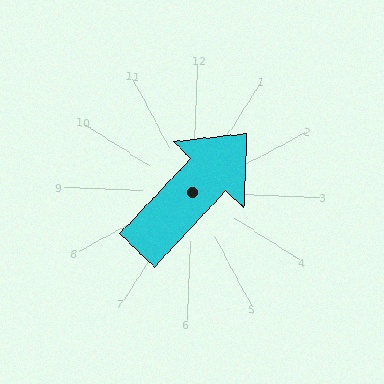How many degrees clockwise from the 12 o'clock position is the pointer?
Approximately 41 degrees.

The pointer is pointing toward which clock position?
Roughly 1 o'clock.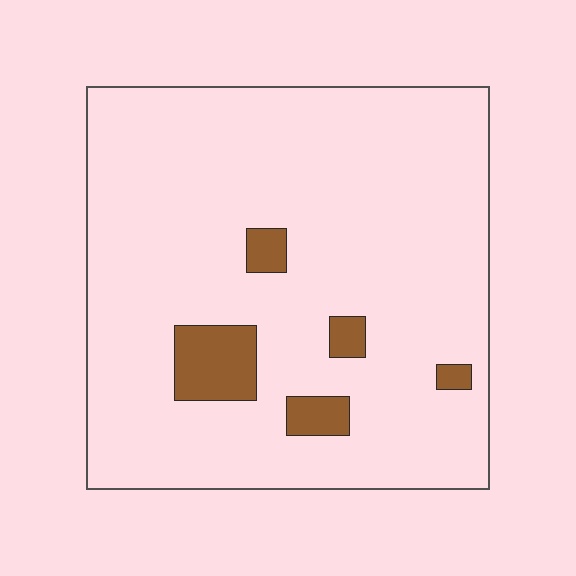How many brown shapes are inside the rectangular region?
5.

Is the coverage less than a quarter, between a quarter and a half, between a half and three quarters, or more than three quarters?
Less than a quarter.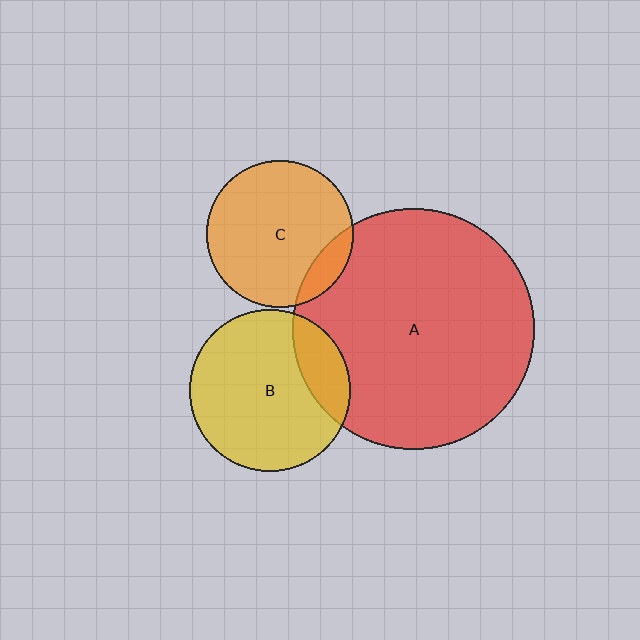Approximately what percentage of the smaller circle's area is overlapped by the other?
Approximately 10%.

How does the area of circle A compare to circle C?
Approximately 2.7 times.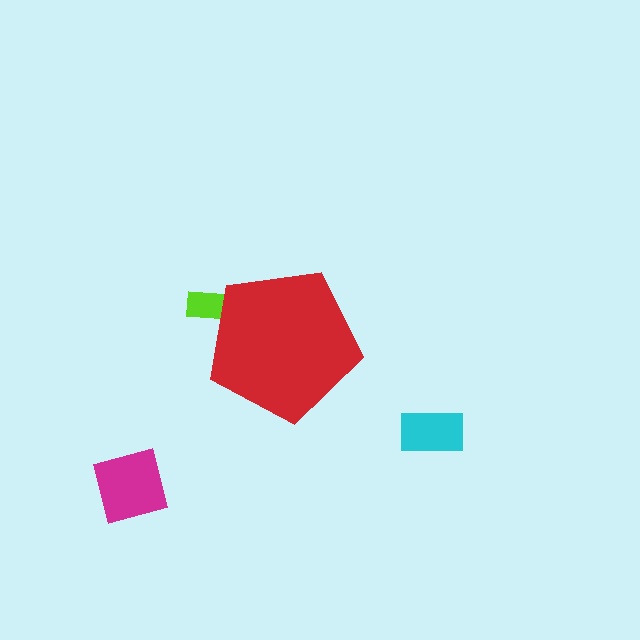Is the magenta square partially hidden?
No, the magenta square is fully visible.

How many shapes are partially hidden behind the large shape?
1 shape is partially hidden.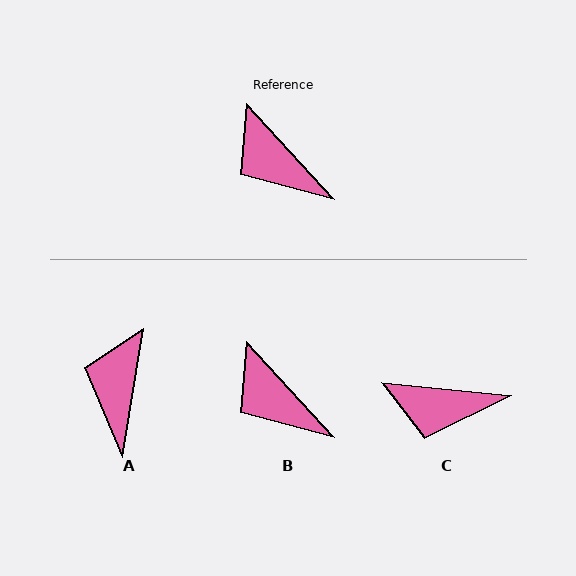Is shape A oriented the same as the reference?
No, it is off by about 52 degrees.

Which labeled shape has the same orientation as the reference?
B.